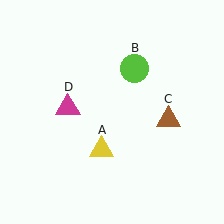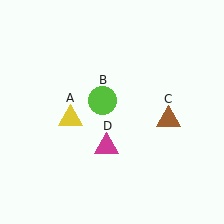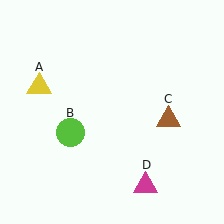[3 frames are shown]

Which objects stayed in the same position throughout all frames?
Brown triangle (object C) remained stationary.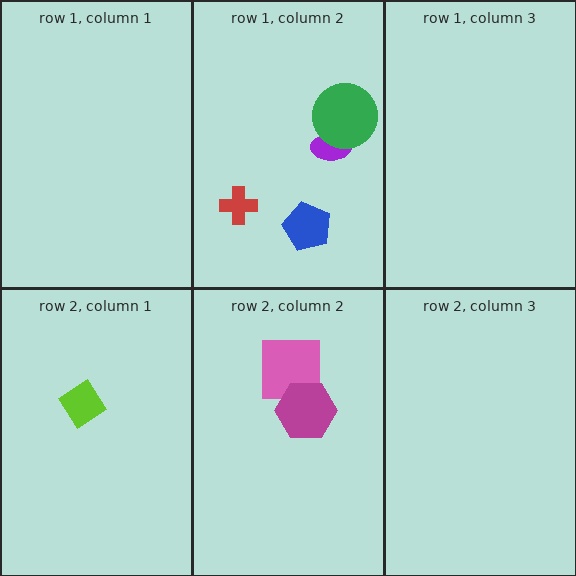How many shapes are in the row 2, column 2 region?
2.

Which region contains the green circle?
The row 1, column 2 region.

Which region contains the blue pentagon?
The row 1, column 2 region.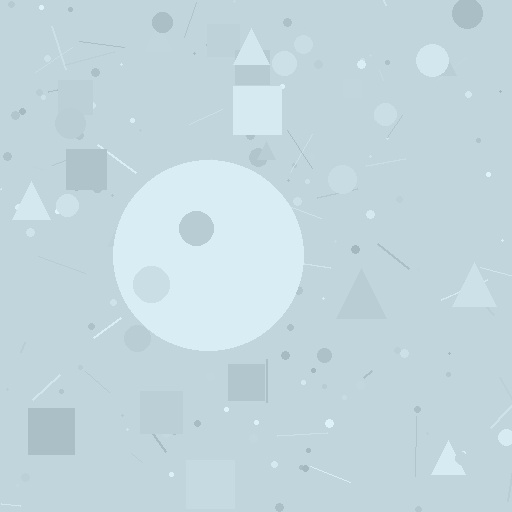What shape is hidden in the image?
A circle is hidden in the image.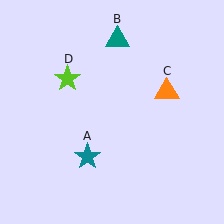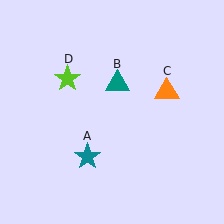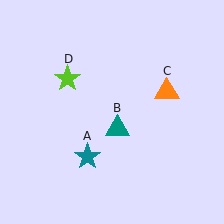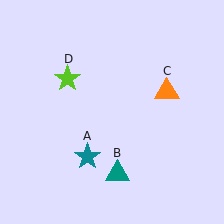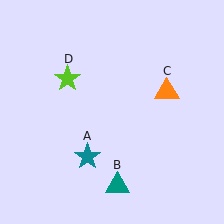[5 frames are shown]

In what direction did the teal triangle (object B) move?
The teal triangle (object B) moved down.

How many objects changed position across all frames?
1 object changed position: teal triangle (object B).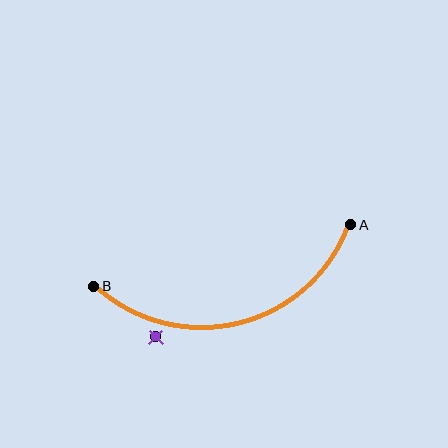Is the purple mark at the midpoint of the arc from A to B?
No — the purple mark does not lie on the arc at all. It sits slightly outside the curve.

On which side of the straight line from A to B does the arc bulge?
The arc bulges below the straight line connecting A and B.